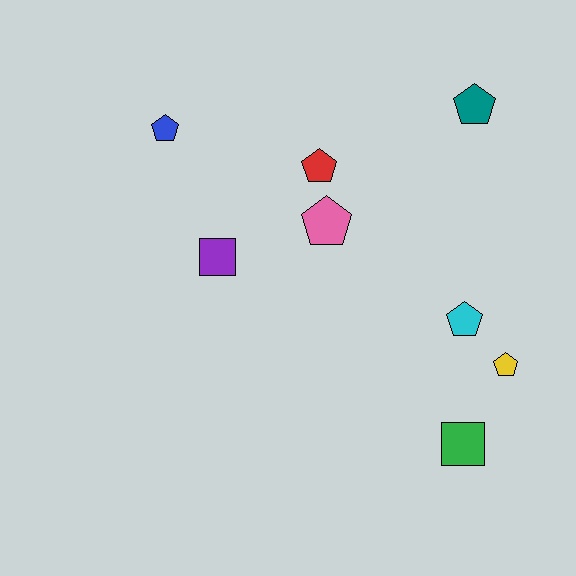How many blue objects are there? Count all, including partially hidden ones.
There is 1 blue object.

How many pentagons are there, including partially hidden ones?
There are 6 pentagons.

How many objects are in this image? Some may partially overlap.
There are 8 objects.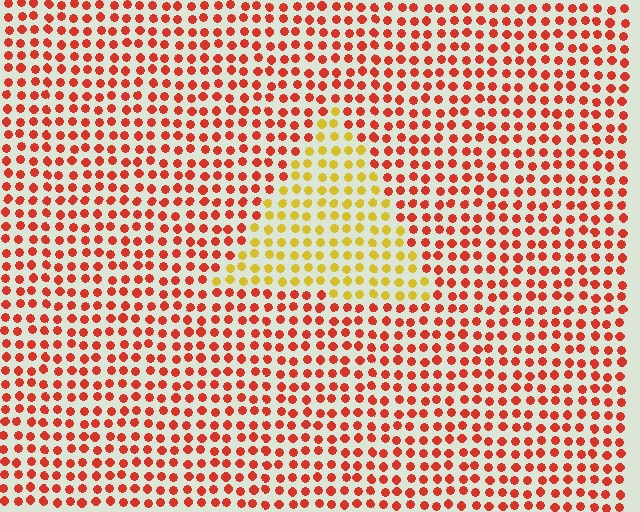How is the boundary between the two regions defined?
The boundary is defined purely by a slight shift in hue (about 49 degrees). Spacing, size, and orientation are identical on both sides.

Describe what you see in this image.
The image is filled with small red elements in a uniform arrangement. A triangle-shaped region is visible where the elements are tinted to a slightly different hue, forming a subtle color boundary.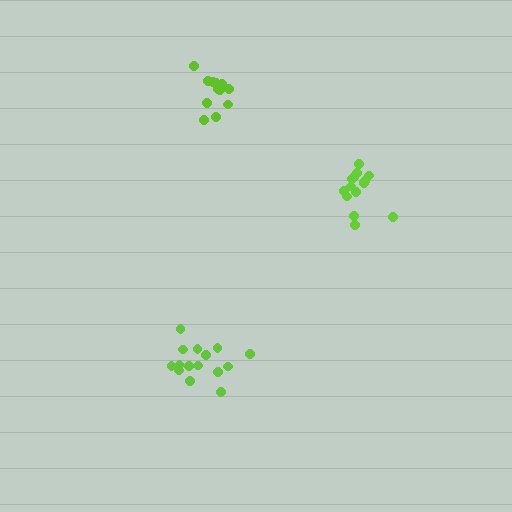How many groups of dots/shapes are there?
There are 3 groups.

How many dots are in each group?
Group 1: 15 dots, Group 2: 12 dots, Group 3: 14 dots (41 total).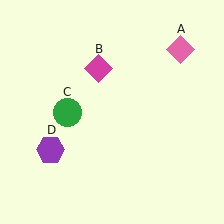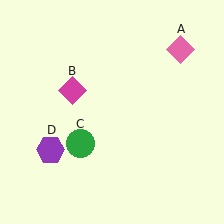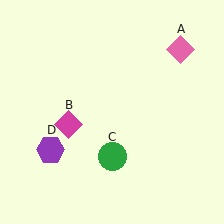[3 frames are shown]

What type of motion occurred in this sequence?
The magenta diamond (object B), green circle (object C) rotated counterclockwise around the center of the scene.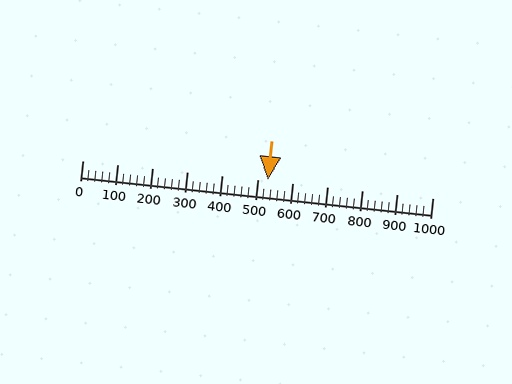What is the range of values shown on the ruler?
The ruler shows values from 0 to 1000.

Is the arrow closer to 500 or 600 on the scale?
The arrow is closer to 500.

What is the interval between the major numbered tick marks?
The major tick marks are spaced 100 units apart.